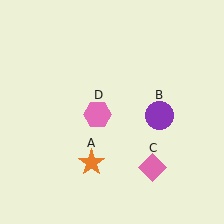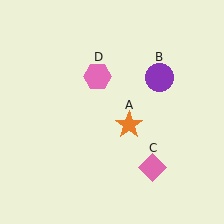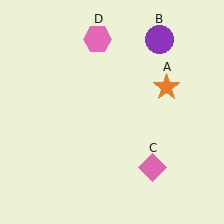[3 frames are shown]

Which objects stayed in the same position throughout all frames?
Pink diamond (object C) remained stationary.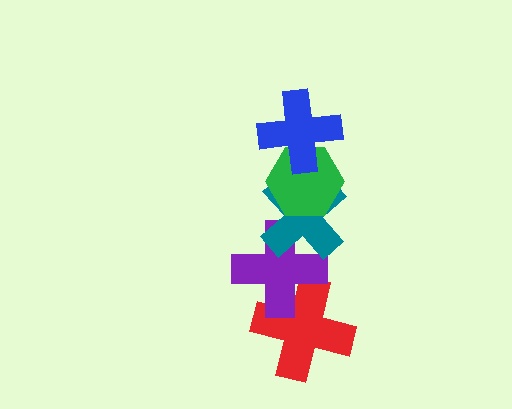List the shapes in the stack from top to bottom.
From top to bottom: the blue cross, the green hexagon, the teal cross, the purple cross, the red cross.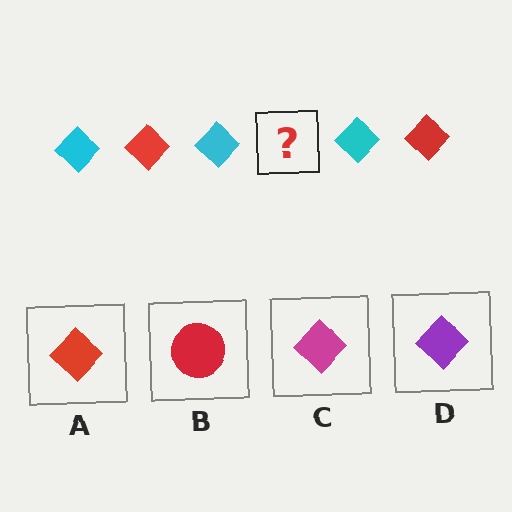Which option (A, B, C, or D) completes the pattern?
A.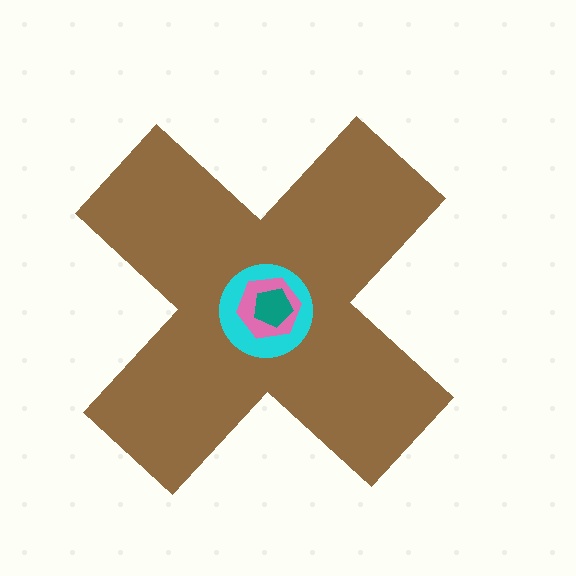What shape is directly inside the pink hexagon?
The teal pentagon.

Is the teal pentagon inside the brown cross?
Yes.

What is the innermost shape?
The teal pentagon.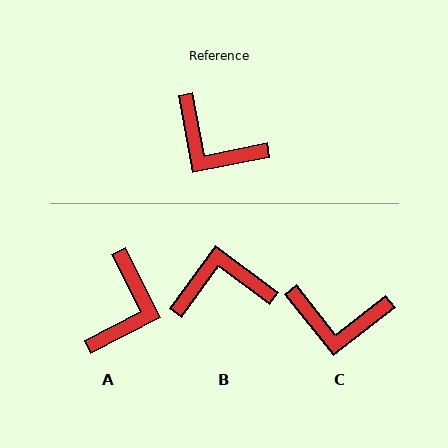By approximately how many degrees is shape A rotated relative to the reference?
Approximately 106 degrees counter-clockwise.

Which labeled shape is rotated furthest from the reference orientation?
B, about 138 degrees away.